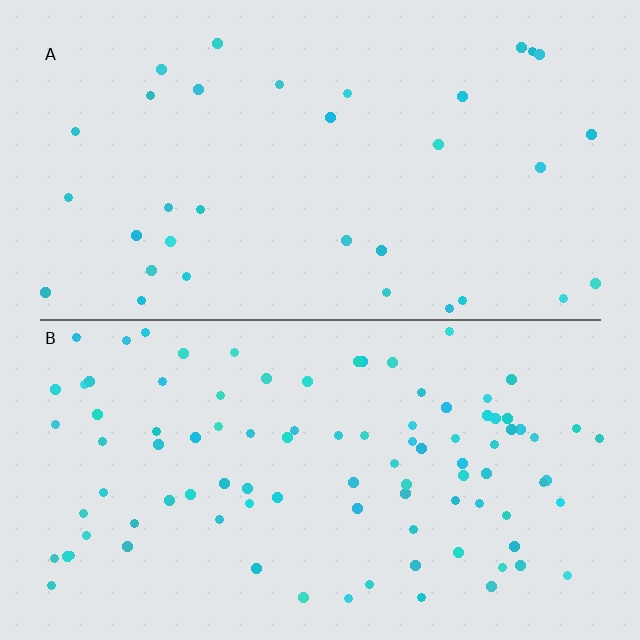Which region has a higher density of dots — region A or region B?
B (the bottom).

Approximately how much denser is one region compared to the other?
Approximately 2.9× — region B over region A.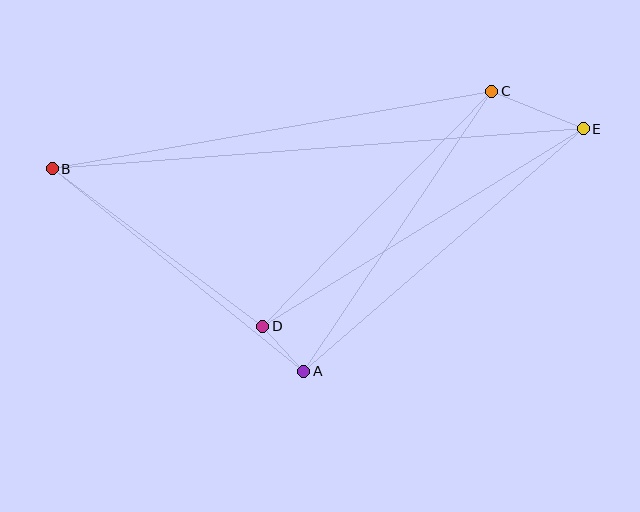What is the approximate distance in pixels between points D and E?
The distance between D and E is approximately 377 pixels.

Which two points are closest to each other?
Points A and D are closest to each other.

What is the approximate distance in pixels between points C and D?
The distance between C and D is approximately 328 pixels.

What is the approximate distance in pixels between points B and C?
The distance between B and C is approximately 446 pixels.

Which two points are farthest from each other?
Points B and E are farthest from each other.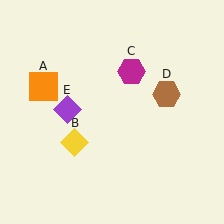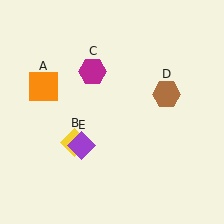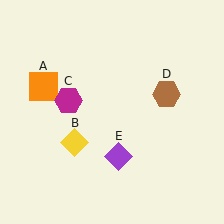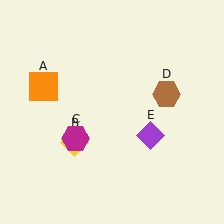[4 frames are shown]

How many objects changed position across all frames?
2 objects changed position: magenta hexagon (object C), purple diamond (object E).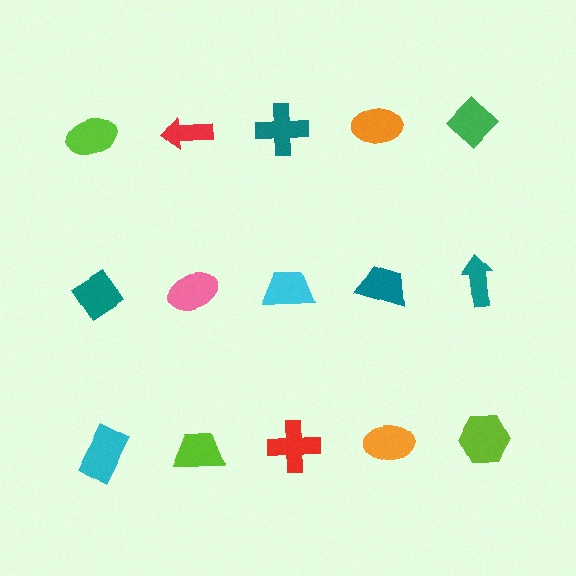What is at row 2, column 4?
A teal trapezoid.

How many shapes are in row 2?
5 shapes.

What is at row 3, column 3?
A red cross.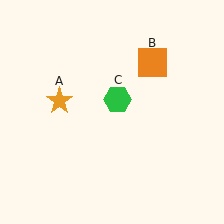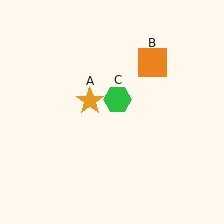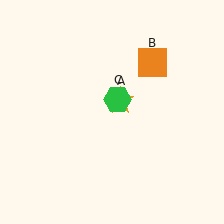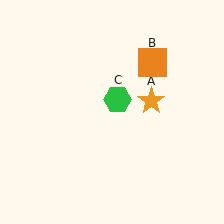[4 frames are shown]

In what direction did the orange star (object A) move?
The orange star (object A) moved right.